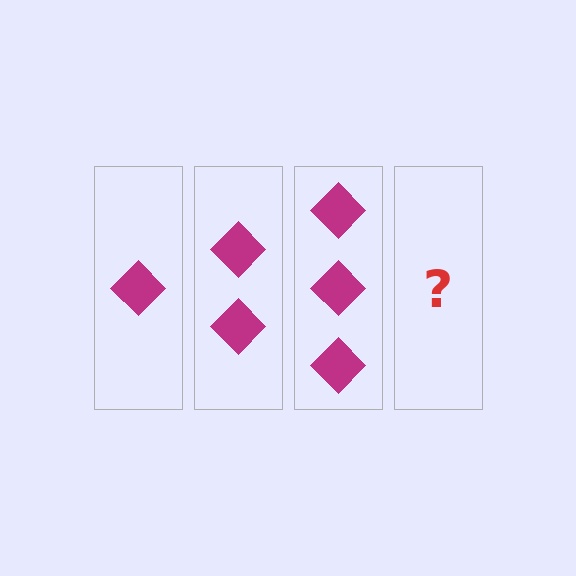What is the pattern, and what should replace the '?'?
The pattern is that each step adds one more diamond. The '?' should be 4 diamonds.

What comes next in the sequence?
The next element should be 4 diamonds.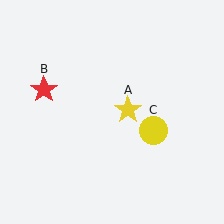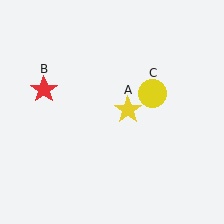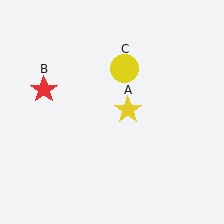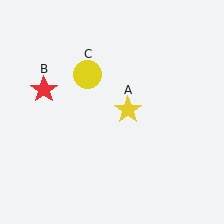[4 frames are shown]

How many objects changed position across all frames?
1 object changed position: yellow circle (object C).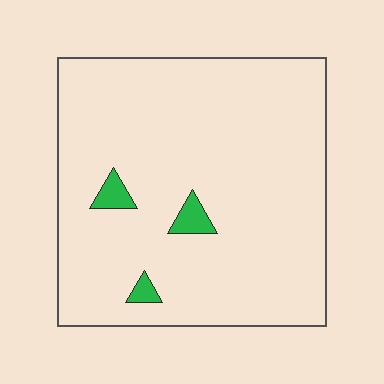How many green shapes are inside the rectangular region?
3.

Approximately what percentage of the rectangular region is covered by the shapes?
Approximately 5%.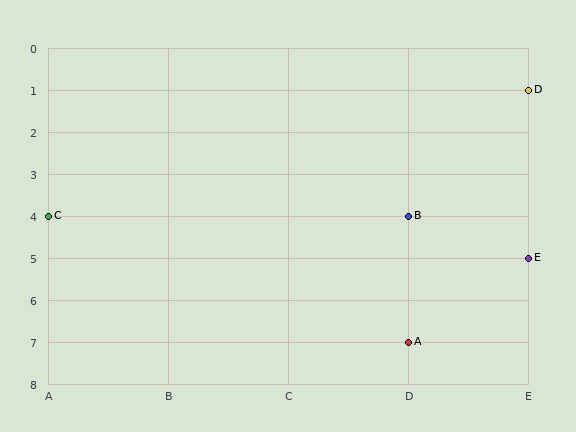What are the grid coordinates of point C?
Point C is at grid coordinates (A, 4).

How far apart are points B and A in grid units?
Points B and A are 3 rows apart.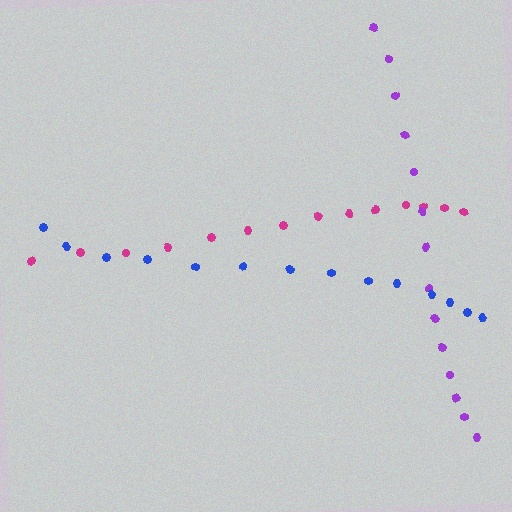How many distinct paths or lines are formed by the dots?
There are 3 distinct paths.